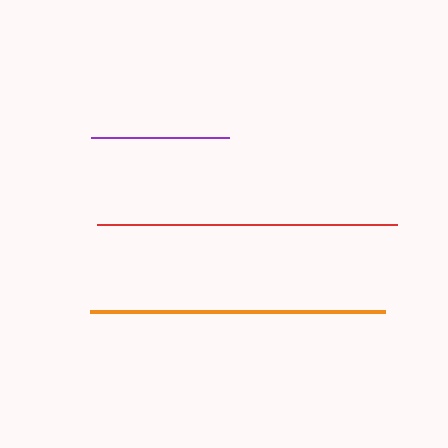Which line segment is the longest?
The red line is the longest at approximately 300 pixels.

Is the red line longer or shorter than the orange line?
The red line is longer than the orange line.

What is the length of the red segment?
The red segment is approximately 300 pixels long.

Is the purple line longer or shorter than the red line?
The red line is longer than the purple line.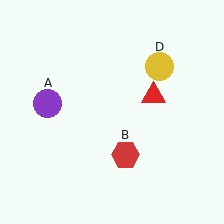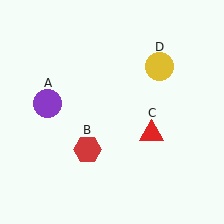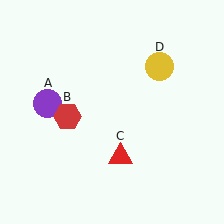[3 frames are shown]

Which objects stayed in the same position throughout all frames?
Purple circle (object A) and yellow circle (object D) remained stationary.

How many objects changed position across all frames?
2 objects changed position: red hexagon (object B), red triangle (object C).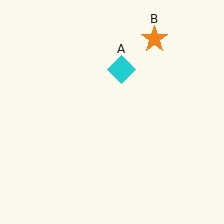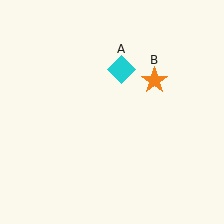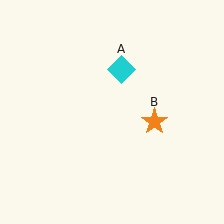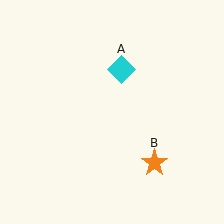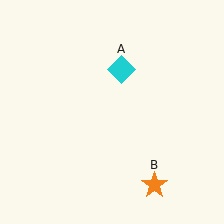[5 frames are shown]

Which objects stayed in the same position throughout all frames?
Cyan diamond (object A) remained stationary.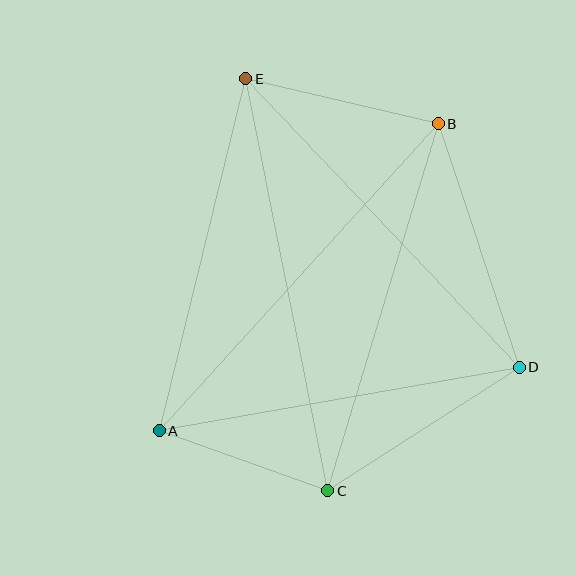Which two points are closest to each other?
Points A and C are closest to each other.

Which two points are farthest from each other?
Points C and E are farthest from each other.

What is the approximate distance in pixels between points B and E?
The distance between B and E is approximately 198 pixels.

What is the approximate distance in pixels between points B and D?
The distance between B and D is approximately 257 pixels.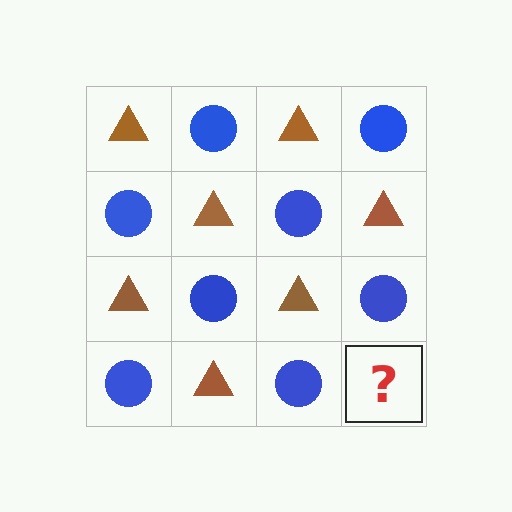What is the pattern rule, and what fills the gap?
The rule is that it alternates brown triangle and blue circle in a checkerboard pattern. The gap should be filled with a brown triangle.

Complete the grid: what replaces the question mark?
The question mark should be replaced with a brown triangle.